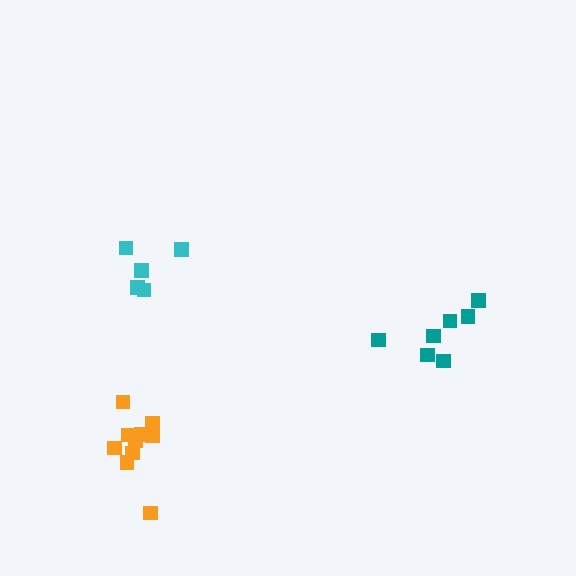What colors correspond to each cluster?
The clusters are colored: orange, teal, cyan.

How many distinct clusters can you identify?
There are 3 distinct clusters.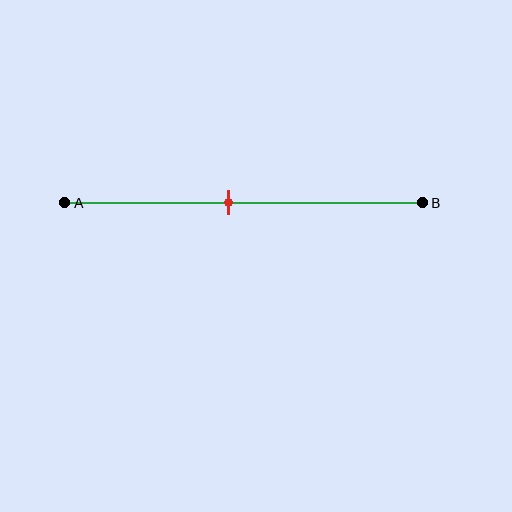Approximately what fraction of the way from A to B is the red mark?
The red mark is approximately 45% of the way from A to B.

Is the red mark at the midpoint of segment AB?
No, the mark is at about 45% from A, not at the 50% midpoint.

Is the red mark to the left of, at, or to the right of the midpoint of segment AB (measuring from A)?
The red mark is to the left of the midpoint of segment AB.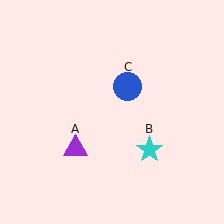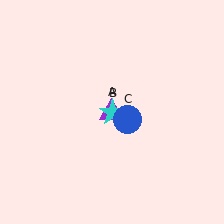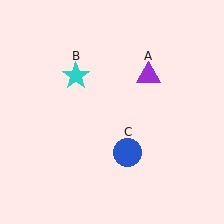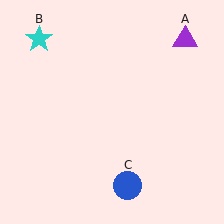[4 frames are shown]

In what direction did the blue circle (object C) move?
The blue circle (object C) moved down.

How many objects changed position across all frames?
3 objects changed position: purple triangle (object A), cyan star (object B), blue circle (object C).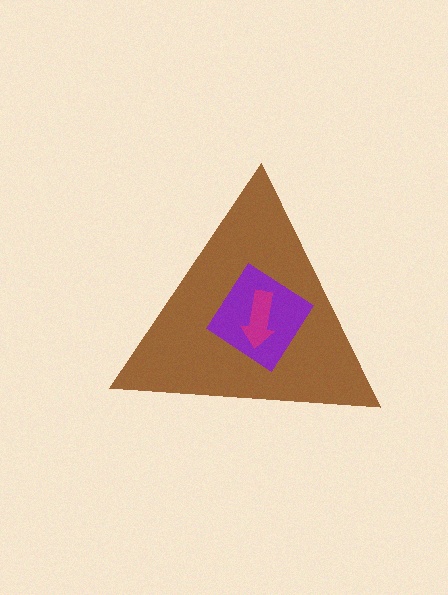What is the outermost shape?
The brown triangle.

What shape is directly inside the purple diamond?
The magenta arrow.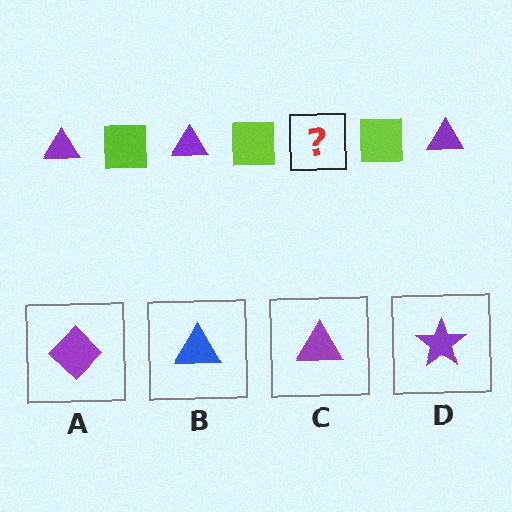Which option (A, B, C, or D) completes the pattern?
C.